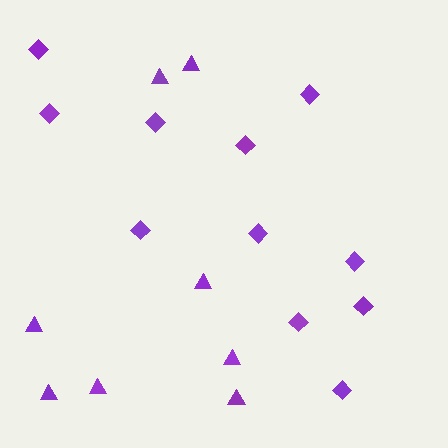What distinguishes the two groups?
There are 2 groups: one group of triangles (8) and one group of diamonds (11).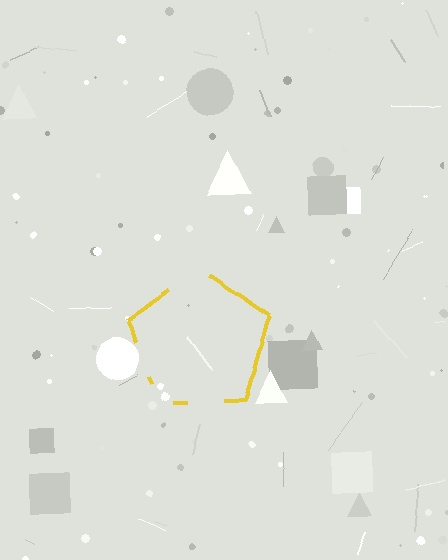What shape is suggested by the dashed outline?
The dashed outline suggests a pentagon.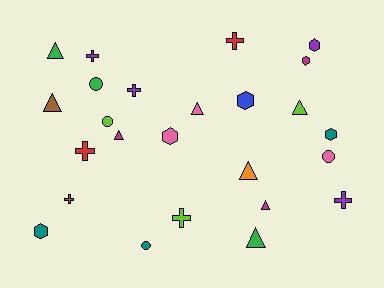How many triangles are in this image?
There are 8 triangles.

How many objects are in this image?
There are 25 objects.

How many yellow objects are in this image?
There are no yellow objects.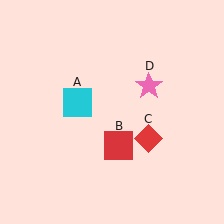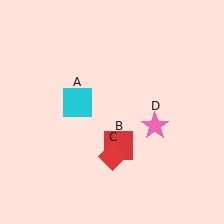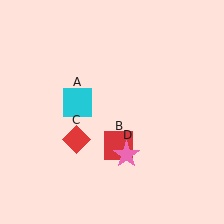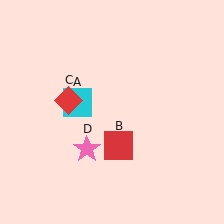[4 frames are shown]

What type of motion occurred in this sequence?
The red diamond (object C), pink star (object D) rotated clockwise around the center of the scene.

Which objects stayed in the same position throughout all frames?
Cyan square (object A) and red square (object B) remained stationary.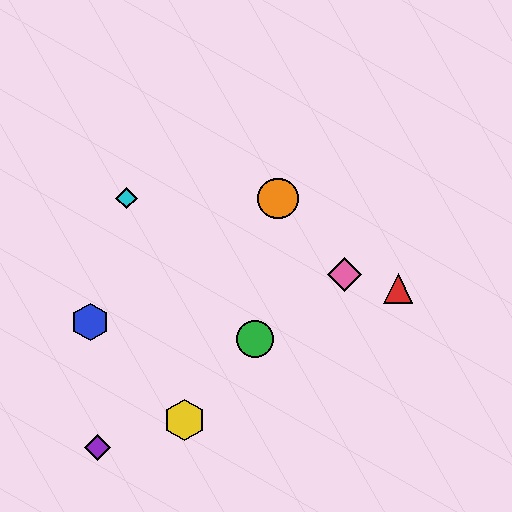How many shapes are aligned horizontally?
2 shapes (the orange circle, the cyan diamond) are aligned horizontally.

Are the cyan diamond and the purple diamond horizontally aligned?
No, the cyan diamond is at y≈198 and the purple diamond is at y≈448.